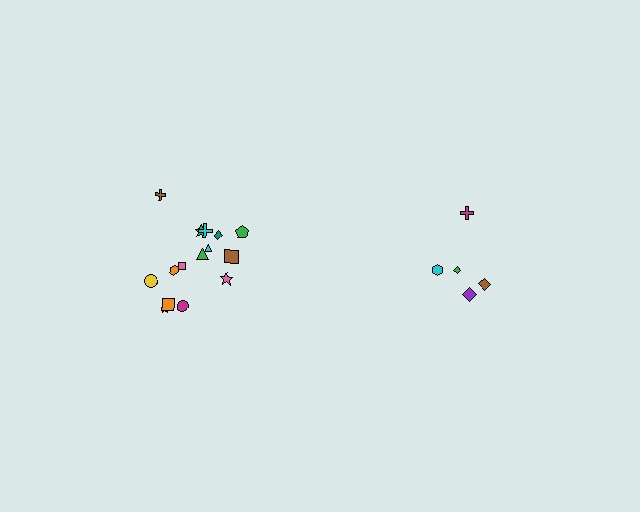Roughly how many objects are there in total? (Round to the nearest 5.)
Roughly 20 objects in total.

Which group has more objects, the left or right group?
The left group.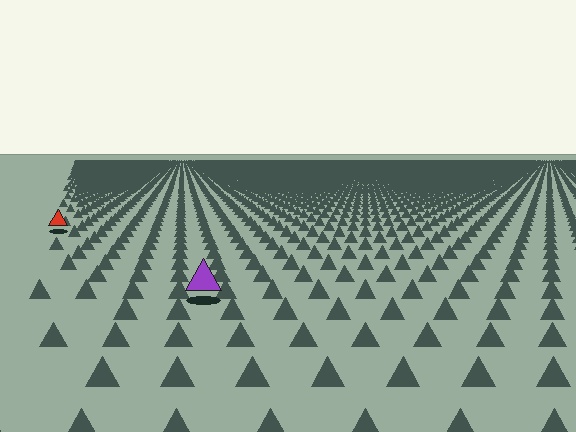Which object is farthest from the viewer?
The red triangle is farthest from the viewer. It appears smaller and the ground texture around it is denser.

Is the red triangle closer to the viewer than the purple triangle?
No. The purple triangle is closer — you can tell from the texture gradient: the ground texture is coarser near it.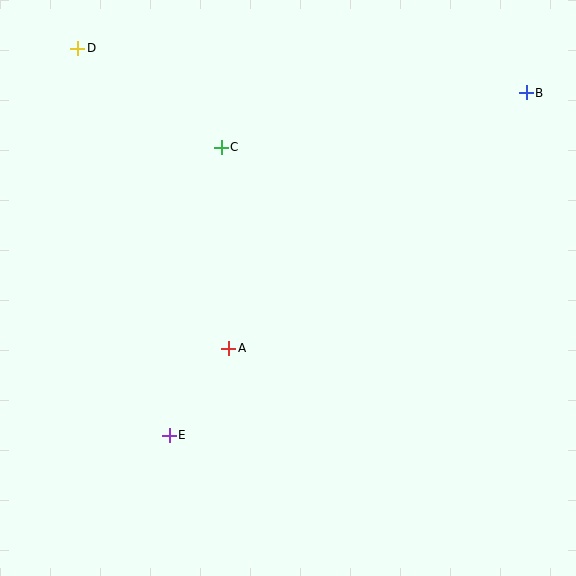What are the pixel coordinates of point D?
Point D is at (78, 48).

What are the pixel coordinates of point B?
Point B is at (526, 93).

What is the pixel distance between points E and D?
The distance between E and D is 398 pixels.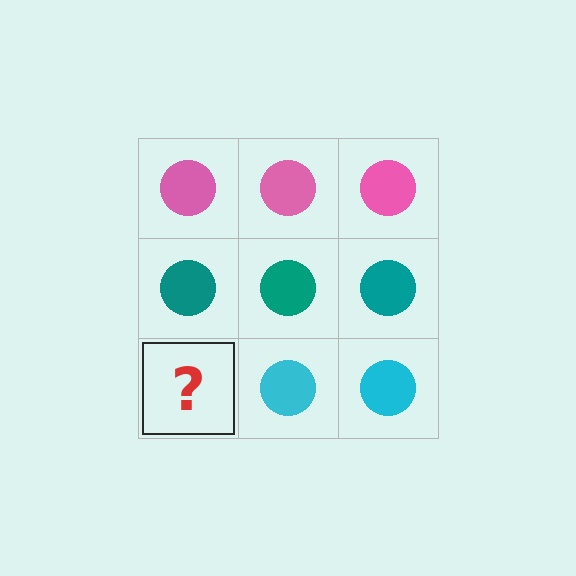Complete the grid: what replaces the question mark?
The question mark should be replaced with a cyan circle.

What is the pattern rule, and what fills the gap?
The rule is that each row has a consistent color. The gap should be filled with a cyan circle.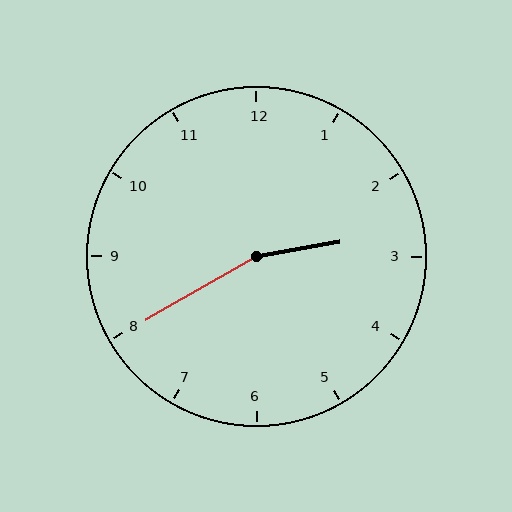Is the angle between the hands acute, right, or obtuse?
It is obtuse.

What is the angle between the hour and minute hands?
Approximately 160 degrees.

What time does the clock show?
2:40.